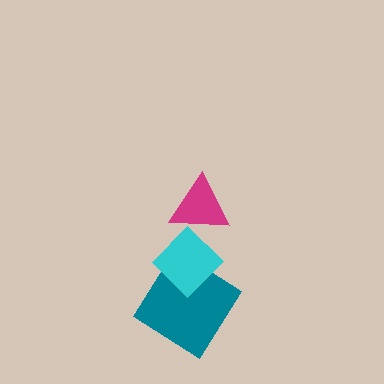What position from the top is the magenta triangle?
The magenta triangle is 1st from the top.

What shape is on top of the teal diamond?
The cyan diamond is on top of the teal diamond.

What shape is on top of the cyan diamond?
The magenta triangle is on top of the cyan diamond.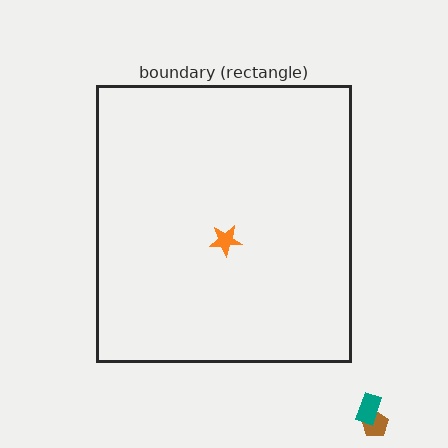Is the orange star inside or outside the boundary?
Inside.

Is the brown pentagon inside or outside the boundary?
Outside.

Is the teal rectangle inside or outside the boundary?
Outside.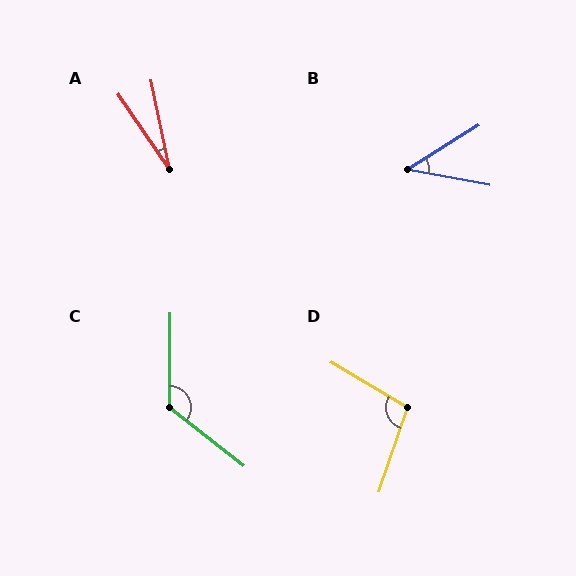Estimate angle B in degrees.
Approximately 43 degrees.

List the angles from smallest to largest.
A (22°), B (43°), D (102°), C (127°).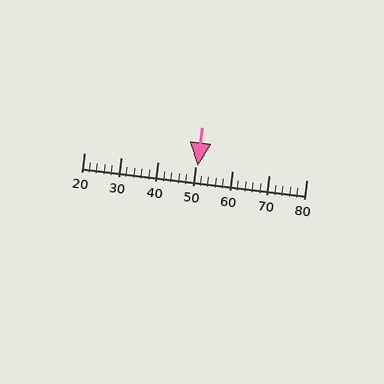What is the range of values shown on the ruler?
The ruler shows values from 20 to 80.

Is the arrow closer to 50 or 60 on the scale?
The arrow is closer to 50.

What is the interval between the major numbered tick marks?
The major tick marks are spaced 10 units apart.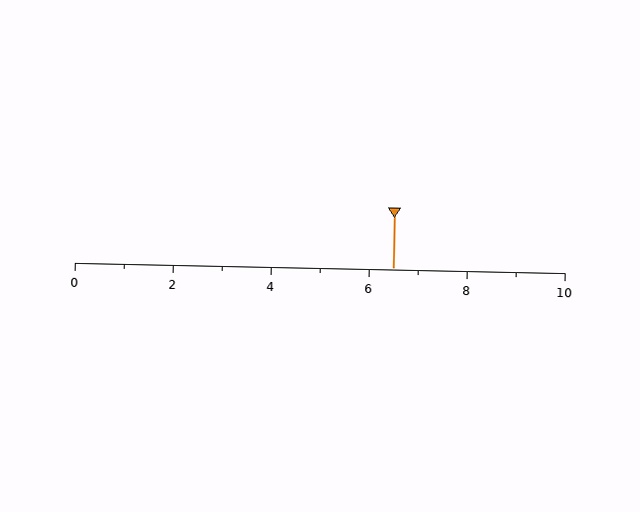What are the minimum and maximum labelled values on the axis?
The axis runs from 0 to 10.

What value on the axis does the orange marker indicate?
The marker indicates approximately 6.5.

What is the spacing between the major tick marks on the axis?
The major ticks are spaced 2 apart.